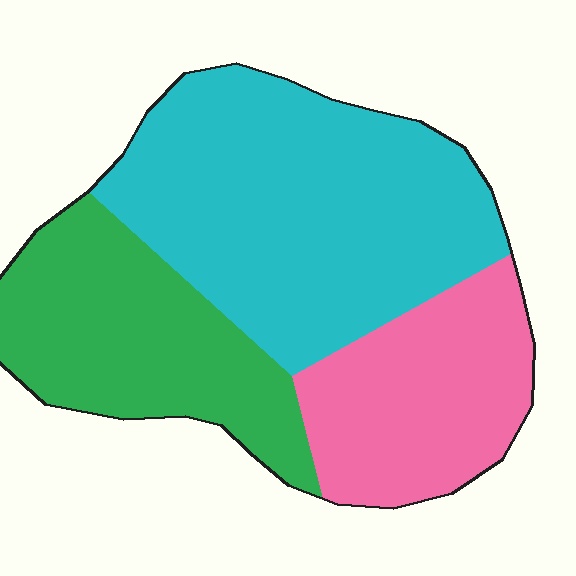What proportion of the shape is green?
Green takes up about one quarter (1/4) of the shape.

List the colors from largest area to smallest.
From largest to smallest: cyan, green, pink.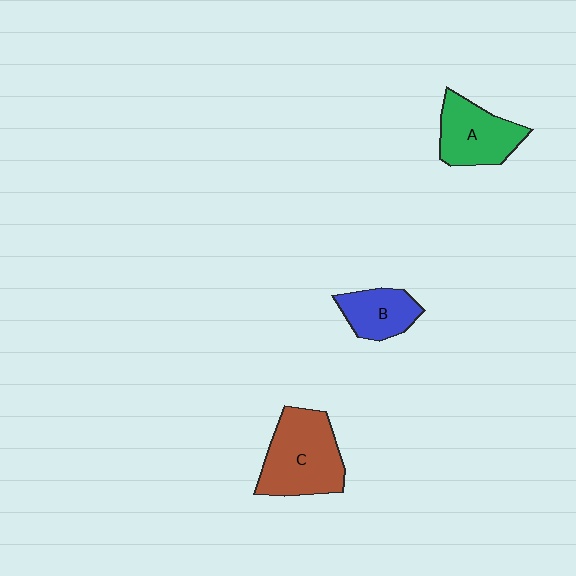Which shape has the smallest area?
Shape B (blue).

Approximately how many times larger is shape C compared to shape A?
Approximately 1.3 times.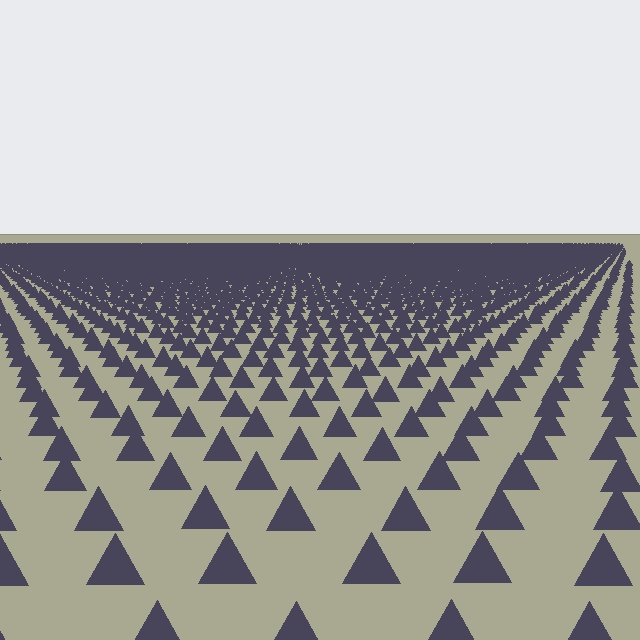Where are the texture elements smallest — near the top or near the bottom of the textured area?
Near the top.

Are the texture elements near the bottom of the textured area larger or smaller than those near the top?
Larger. Near the bottom, elements are closer to the viewer and appear at a bigger on-screen size.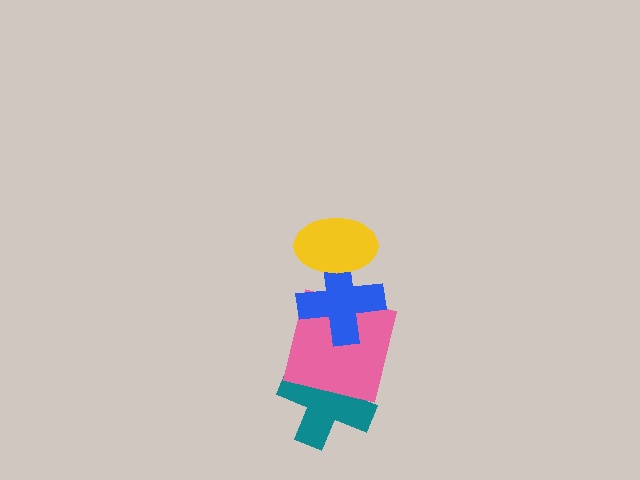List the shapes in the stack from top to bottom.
From top to bottom: the yellow ellipse, the blue cross, the pink square, the teal cross.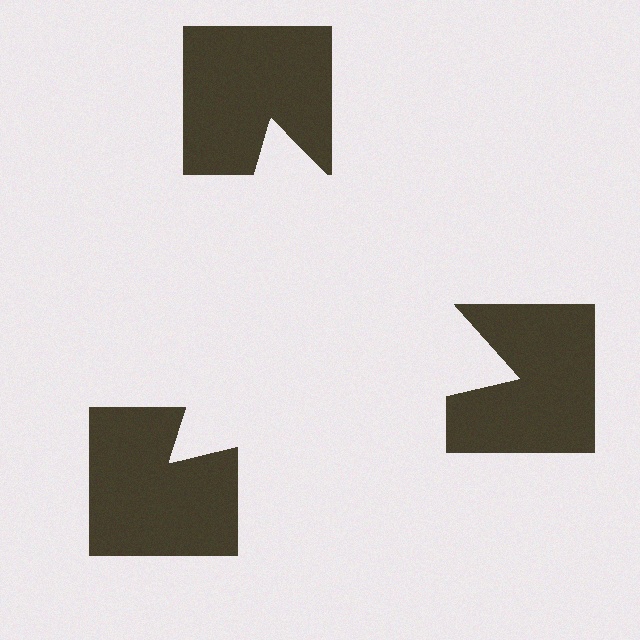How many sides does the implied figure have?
3 sides.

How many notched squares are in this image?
There are 3 — one at each vertex of the illusory triangle.